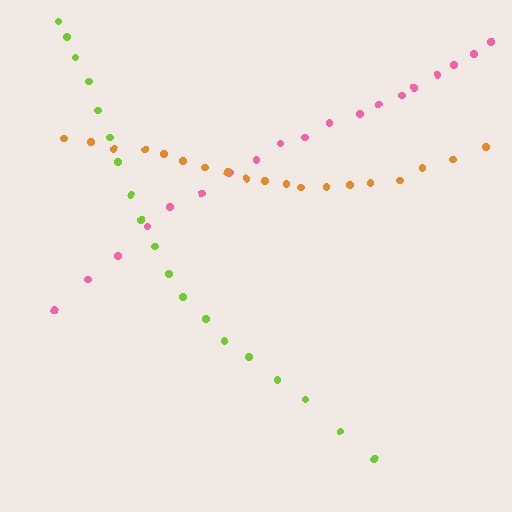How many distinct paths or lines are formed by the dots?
There are 3 distinct paths.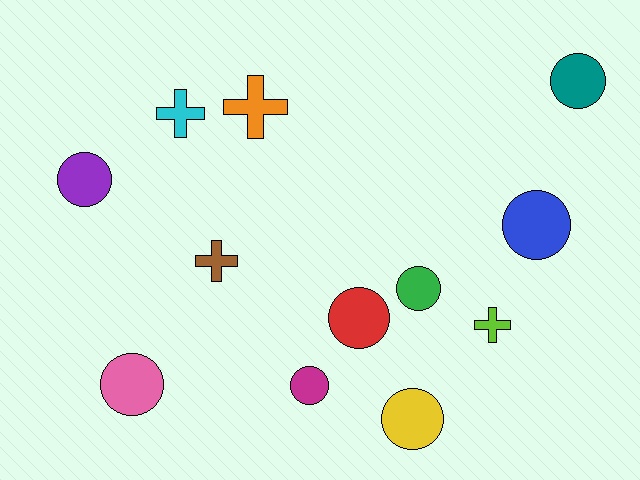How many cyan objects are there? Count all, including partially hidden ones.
There is 1 cyan object.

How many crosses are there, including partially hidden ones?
There are 4 crosses.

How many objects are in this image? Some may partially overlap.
There are 12 objects.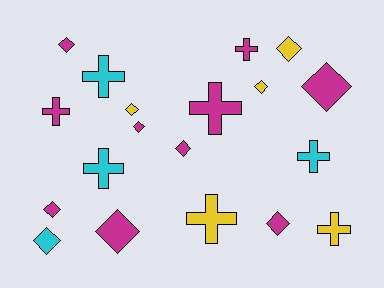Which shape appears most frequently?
Diamond, with 11 objects.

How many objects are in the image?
There are 19 objects.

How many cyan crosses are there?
There are 3 cyan crosses.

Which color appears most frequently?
Magenta, with 10 objects.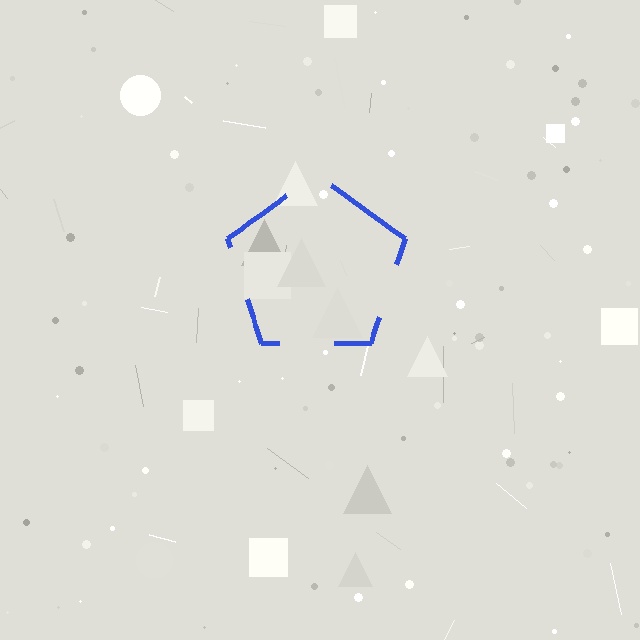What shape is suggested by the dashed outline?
The dashed outline suggests a pentagon.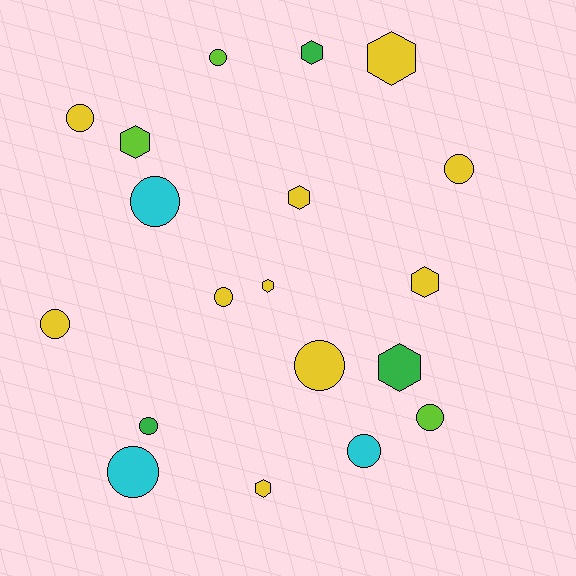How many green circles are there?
There is 1 green circle.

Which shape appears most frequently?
Circle, with 11 objects.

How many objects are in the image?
There are 19 objects.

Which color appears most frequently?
Yellow, with 10 objects.